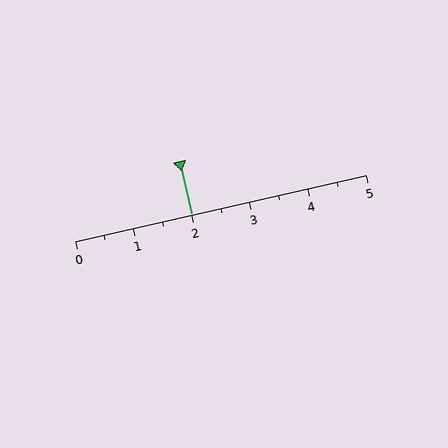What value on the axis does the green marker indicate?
The marker indicates approximately 2.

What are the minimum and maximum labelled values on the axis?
The axis runs from 0 to 5.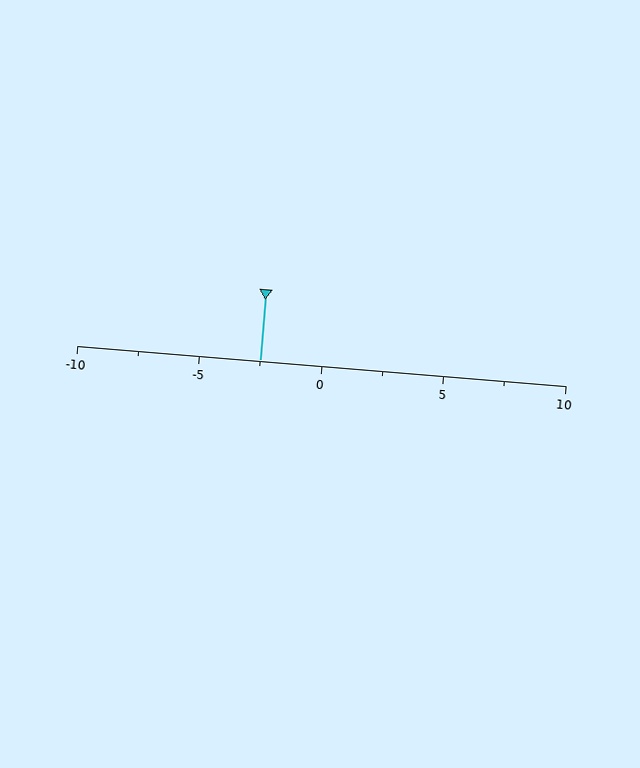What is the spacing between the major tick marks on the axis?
The major ticks are spaced 5 apart.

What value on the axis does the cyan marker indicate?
The marker indicates approximately -2.5.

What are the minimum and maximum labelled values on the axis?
The axis runs from -10 to 10.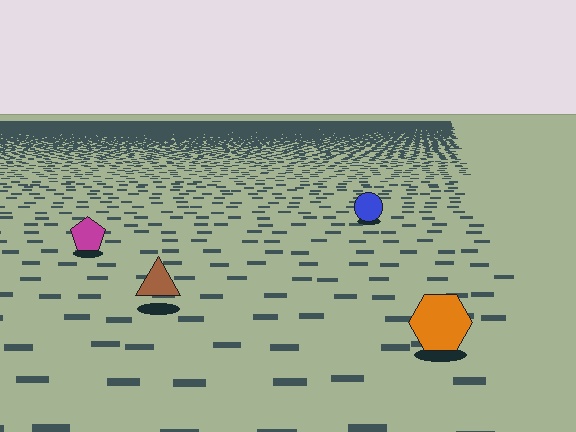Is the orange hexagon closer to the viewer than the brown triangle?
Yes. The orange hexagon is closer — you can tell from the texture gradient: the ground texture is coarser near it.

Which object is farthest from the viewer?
The blue circle is farthest from the viewer. It appears smaller and the ground texture around it is denser.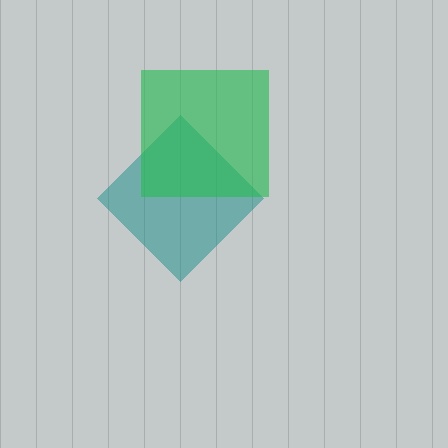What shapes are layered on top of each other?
The layered shapes are: a teal diamond, a green square.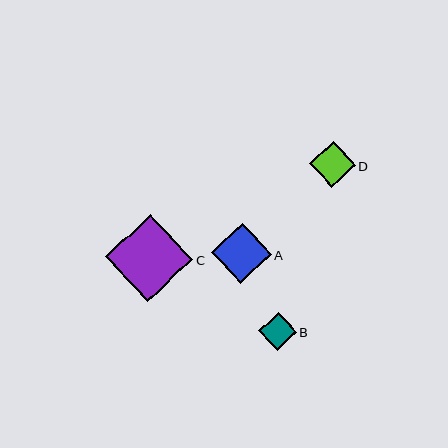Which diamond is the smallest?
Diamond B is the smallest with a size of approximately 38 pixels.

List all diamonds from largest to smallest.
From largest to smallest: C, A, D, B.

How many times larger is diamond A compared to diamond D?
Diamond A is approximately 1.3 times the size of diamond D.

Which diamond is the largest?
Diamond C is the largest with a size of approximately 87 pixels.